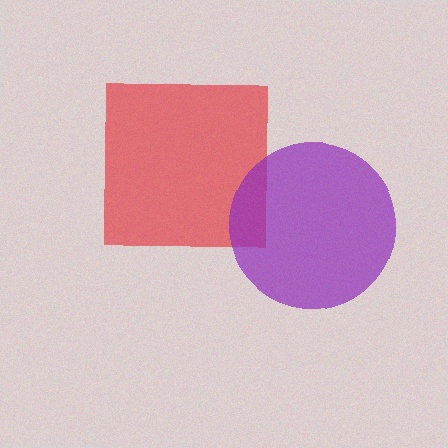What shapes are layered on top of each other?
The layered shapes are: a red square, a purple circle.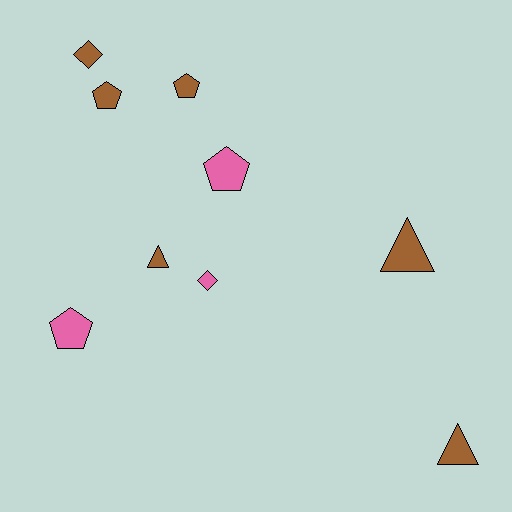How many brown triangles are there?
There are 3 brown triangles.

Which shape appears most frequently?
Pentagon, with 4 objects.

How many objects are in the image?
There are 9 objects.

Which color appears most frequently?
Brown, with 6 objects.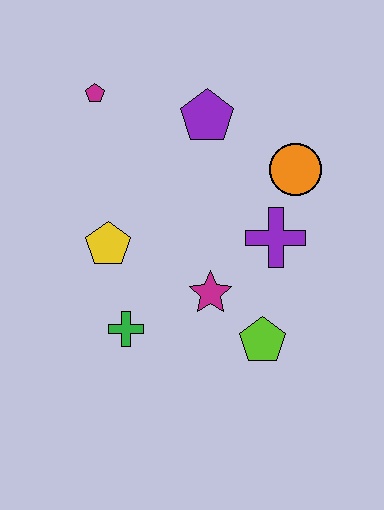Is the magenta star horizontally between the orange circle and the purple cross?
No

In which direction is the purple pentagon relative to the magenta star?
The purple pentagon is above the magenta star.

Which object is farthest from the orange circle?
The green cross is farthest from the orange circle.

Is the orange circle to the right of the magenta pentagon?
Yes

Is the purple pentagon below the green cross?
No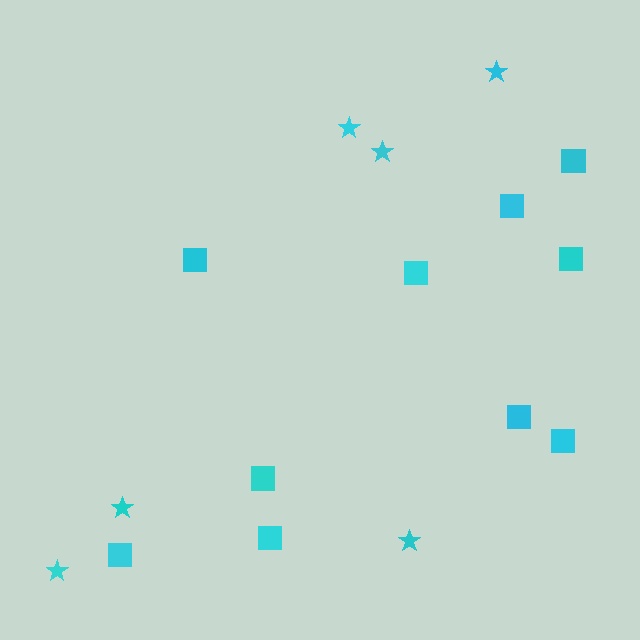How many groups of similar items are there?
There are 2 groups: one group of squares (10) and one group of stars (6).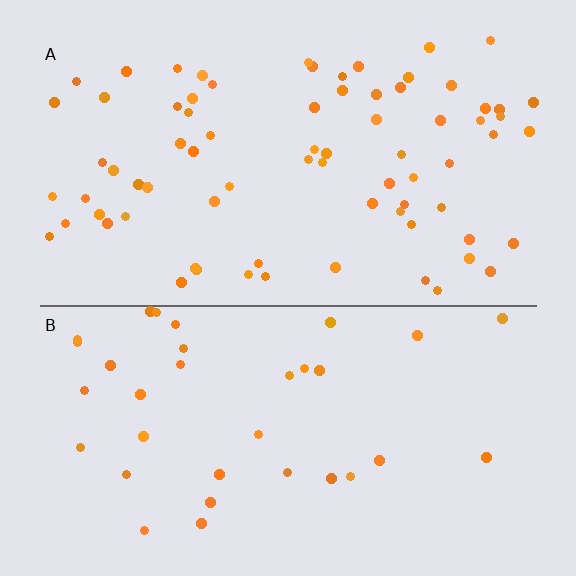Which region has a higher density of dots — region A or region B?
A (the top).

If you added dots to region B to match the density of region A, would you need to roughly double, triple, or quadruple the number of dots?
Approximately double.